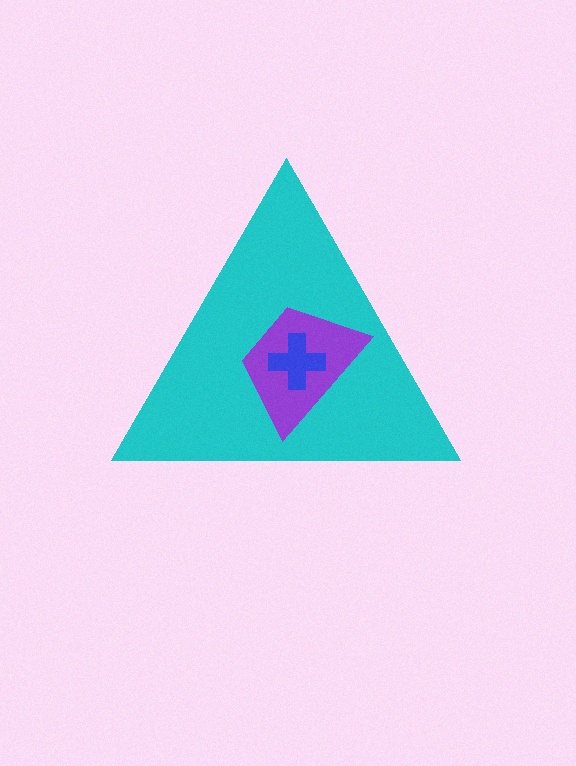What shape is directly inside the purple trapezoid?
The blue cross.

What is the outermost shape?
The cyan triangle.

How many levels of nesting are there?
3.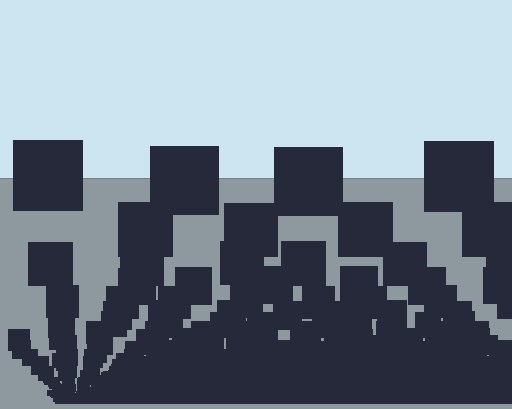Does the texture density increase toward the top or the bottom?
Density increases toward the bottom.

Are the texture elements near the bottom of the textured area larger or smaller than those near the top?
Smaller. The gradient is inverted — elements near the bottom are smaller and denser.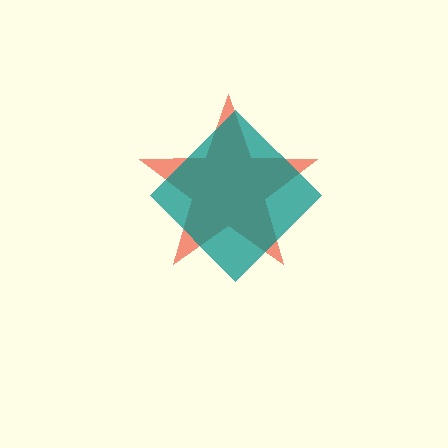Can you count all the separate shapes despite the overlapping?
Yes, there are 2 separate shapes.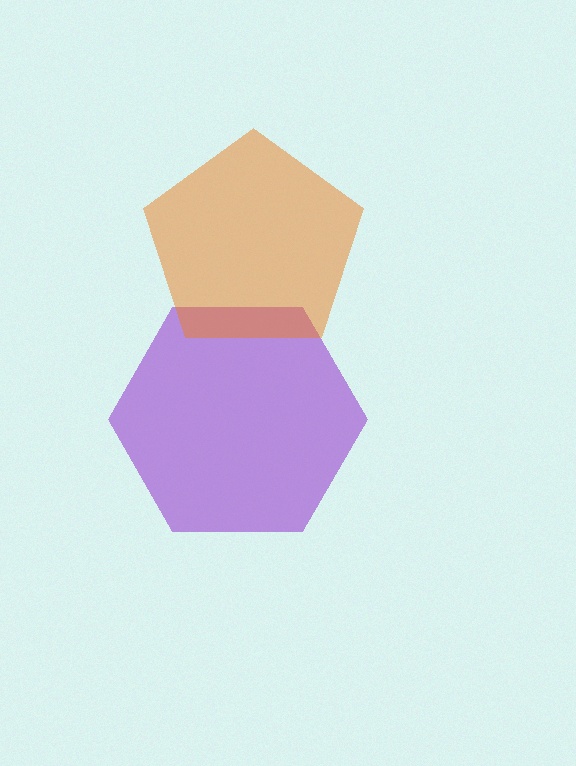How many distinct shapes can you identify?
There are 2 distinct shapes: a purple hexagon, an orange pentagon.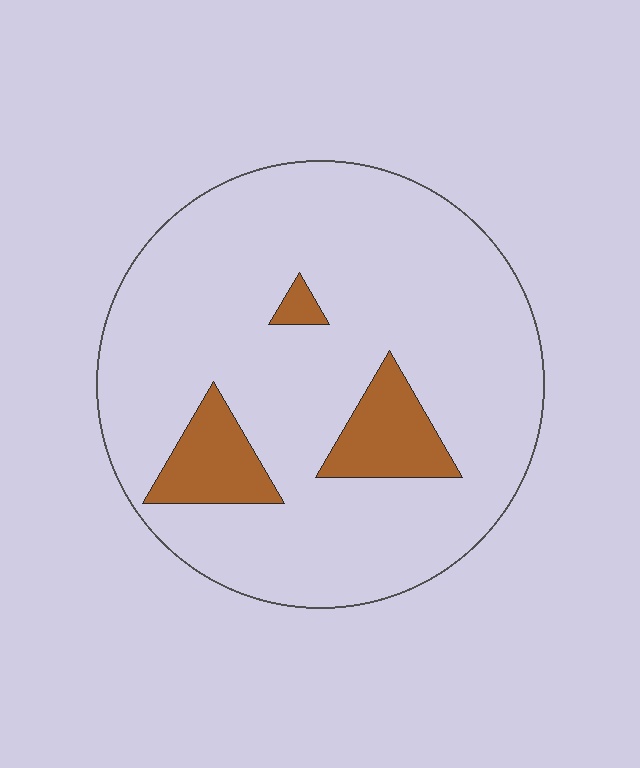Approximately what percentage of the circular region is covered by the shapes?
Approximately 15%.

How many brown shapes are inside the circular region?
3.